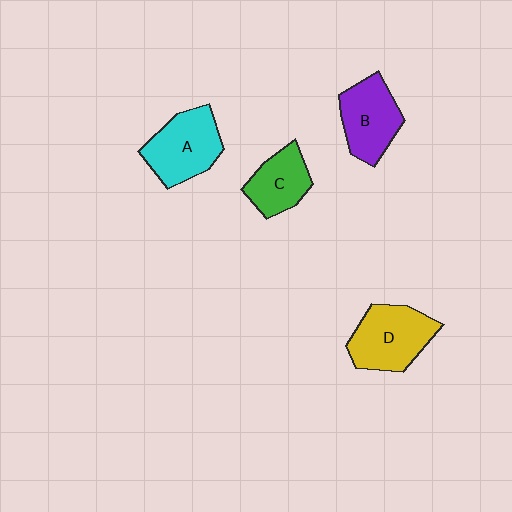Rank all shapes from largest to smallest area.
From largest to smallest: D (yellow), A (cyan), B (purple), C (green).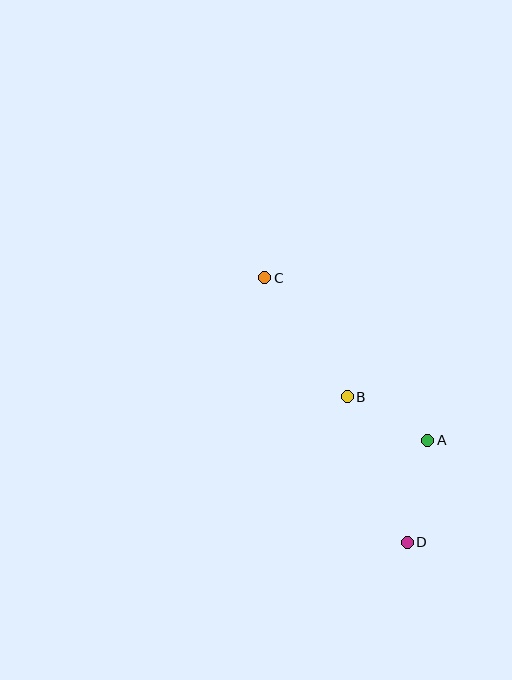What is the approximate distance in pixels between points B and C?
The distance between B and C is approximately 145 pixels.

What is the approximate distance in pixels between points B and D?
The distance between B and D is approximately 158 pixels.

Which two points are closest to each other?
Points A and B are closest to each other.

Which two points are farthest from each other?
Points C and D are farthest from each other.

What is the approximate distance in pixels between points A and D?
The distance between A and D is approximately 104 pixels.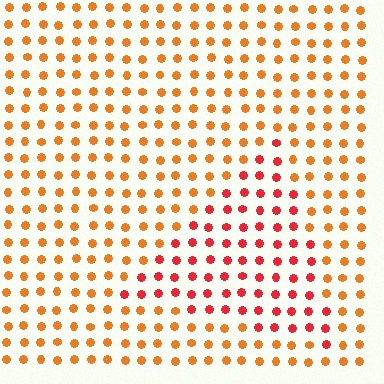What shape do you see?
I see a triangle.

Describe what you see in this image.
The image is filled with small orange elements in a uniform arrangement. A triangle-shaped region is visible where the elements are tinted to a slightly different hue, forming a subtle color boundary.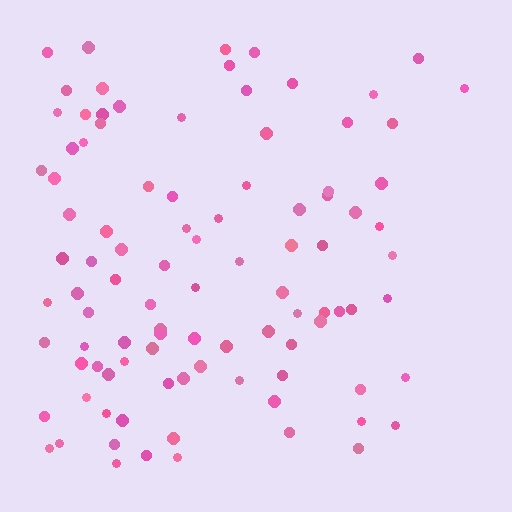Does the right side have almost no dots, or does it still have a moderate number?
Still a moderate number, just noticeably fewer than the left.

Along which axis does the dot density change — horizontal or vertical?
Horizontal.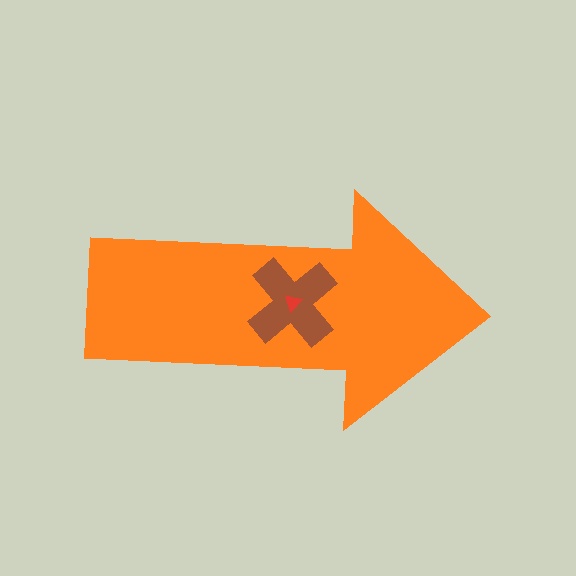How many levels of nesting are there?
3.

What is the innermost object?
The red triangle.